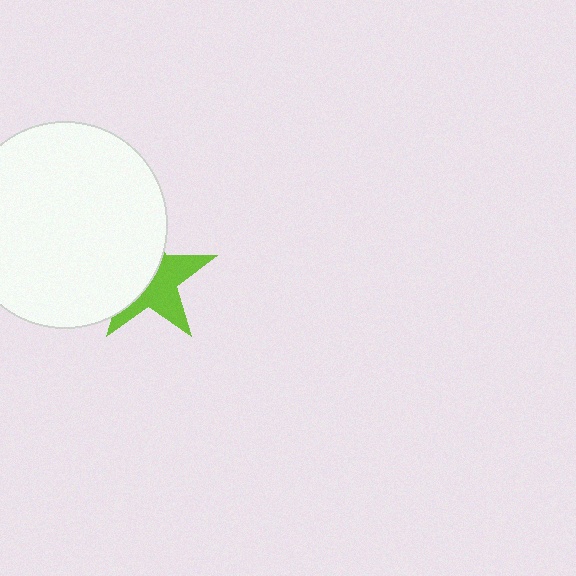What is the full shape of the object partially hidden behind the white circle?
The partially hidden object is a lime star.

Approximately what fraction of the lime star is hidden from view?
Roughly 51% of the lime star is hidden behind the white circle.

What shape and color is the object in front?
The object in front is a white circle.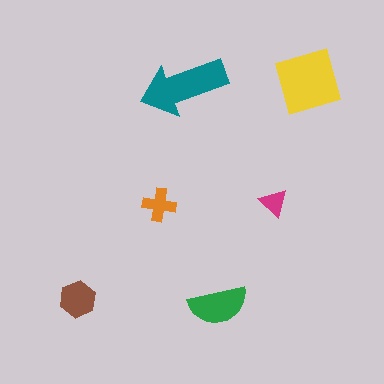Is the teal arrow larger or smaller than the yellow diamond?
Smaller.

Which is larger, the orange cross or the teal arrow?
The teal arrow.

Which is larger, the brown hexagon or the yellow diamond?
The yellow diamond.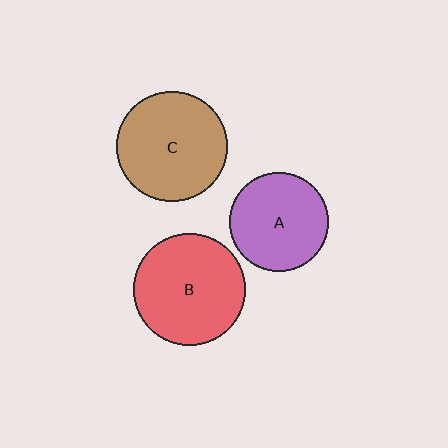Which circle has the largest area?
Circle B (red).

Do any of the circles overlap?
No, none of the circles overlap.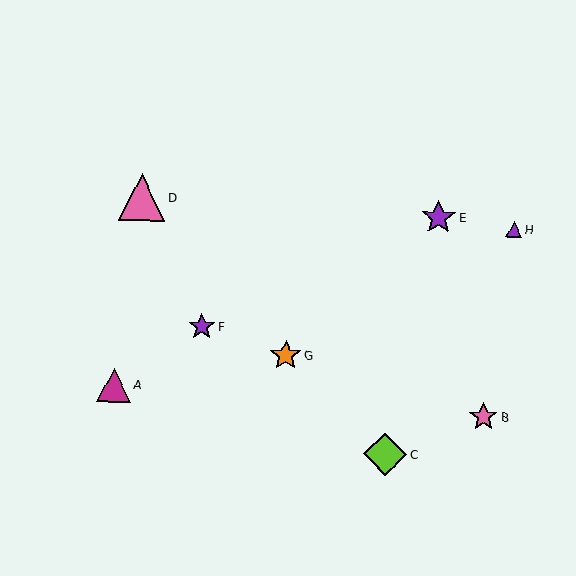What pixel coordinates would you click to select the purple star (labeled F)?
Click at (202, 327) to select the purple star F.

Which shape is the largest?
The pink triangle (labeled D) is the largest.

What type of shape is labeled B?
Shape B is a pink star.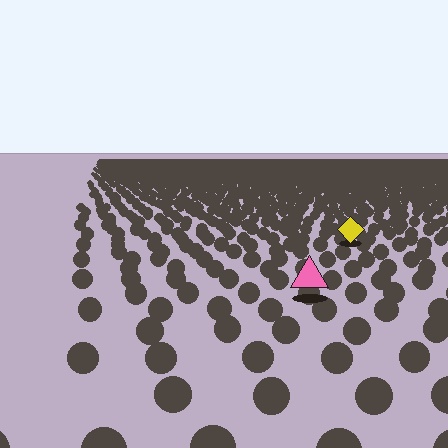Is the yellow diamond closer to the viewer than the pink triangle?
No. The pink triangle is closer — you can tell from the texture gradient: the ground texture is coarser near it.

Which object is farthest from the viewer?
The yellow diamond is farthest from the viewer. It appears smaller and the ground texture around it is denser.